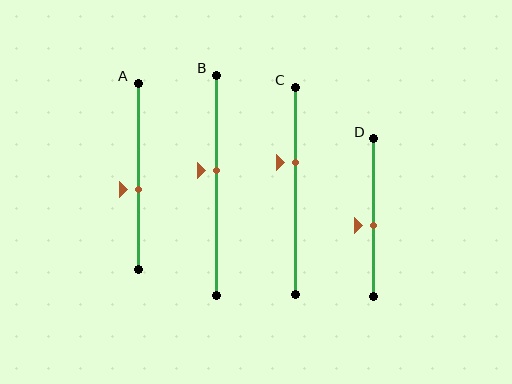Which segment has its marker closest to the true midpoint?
Segment D has its marker closest to the true midpoint.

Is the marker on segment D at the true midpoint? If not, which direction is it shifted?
No, the marker on segment D is shifted downward by about 5% of the segment length.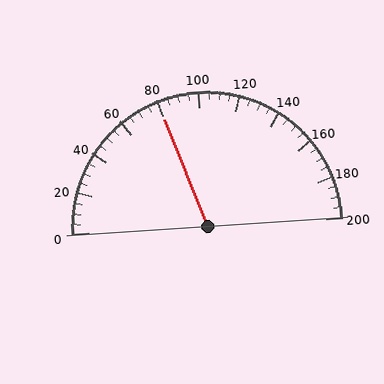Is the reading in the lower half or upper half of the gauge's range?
The reading is in the lower half of the range (0 to 200).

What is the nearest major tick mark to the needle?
The nearest major tick mark is 80.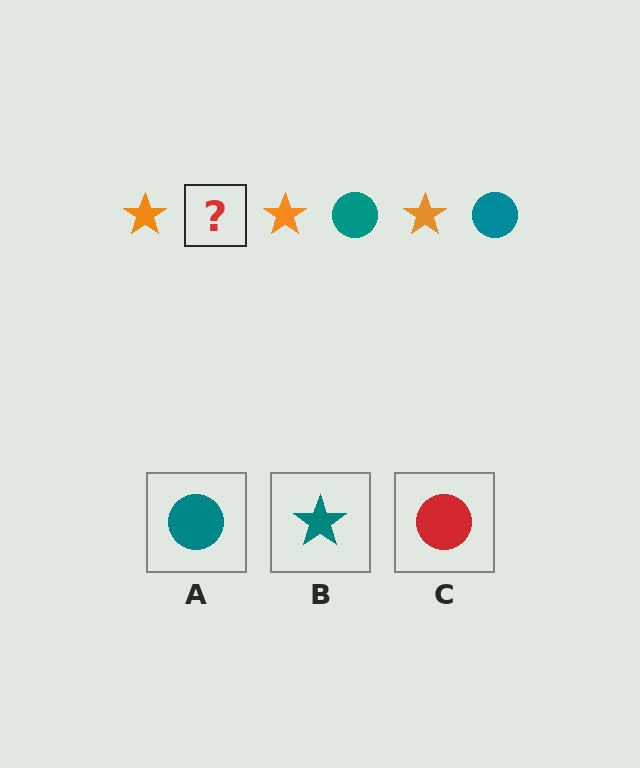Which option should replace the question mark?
Option A.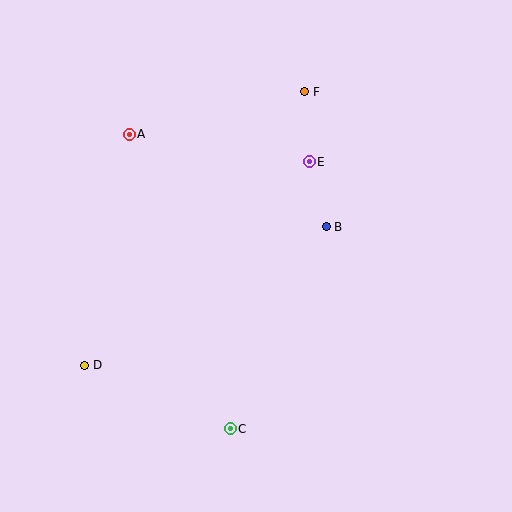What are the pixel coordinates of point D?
Point D is at (85, 365).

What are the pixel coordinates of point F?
Point F is at (305, 92).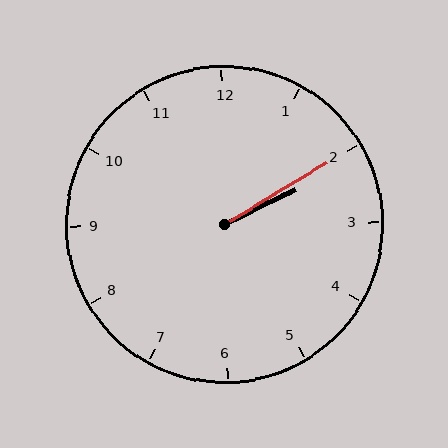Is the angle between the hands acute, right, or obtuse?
It is acute.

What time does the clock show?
2:10.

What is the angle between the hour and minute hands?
Approximately 5 degrees.